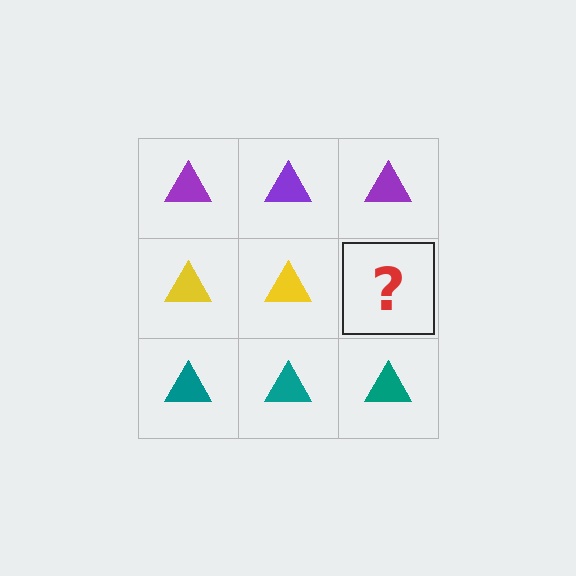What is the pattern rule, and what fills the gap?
The rule is that each row has a consistent color. The gap should be filled with a yellow triangle.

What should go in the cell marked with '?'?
The missing cell should contain a yellow triangle.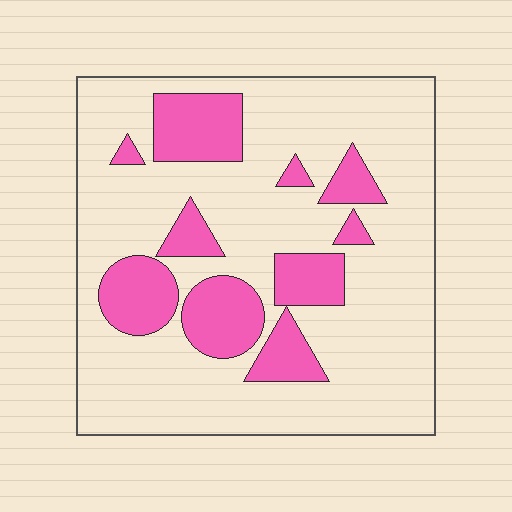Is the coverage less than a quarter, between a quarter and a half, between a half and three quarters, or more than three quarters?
Less than a quarter.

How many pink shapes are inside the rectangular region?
10.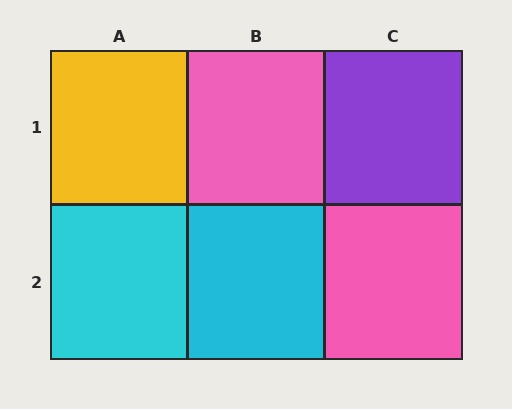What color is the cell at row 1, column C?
Purple.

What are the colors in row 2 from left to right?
Cyan, cyan, pink.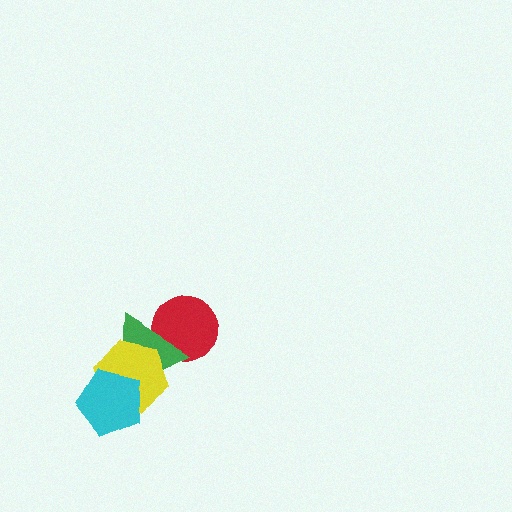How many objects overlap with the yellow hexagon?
2 objects overlap with the yellow hexagon.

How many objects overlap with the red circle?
1 object overlaps with the red circle.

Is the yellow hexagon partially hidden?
Yes, it is partially covered by another shape.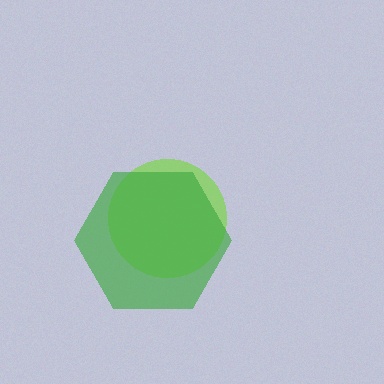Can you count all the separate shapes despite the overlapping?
Yes, there are 2 separate shapes.